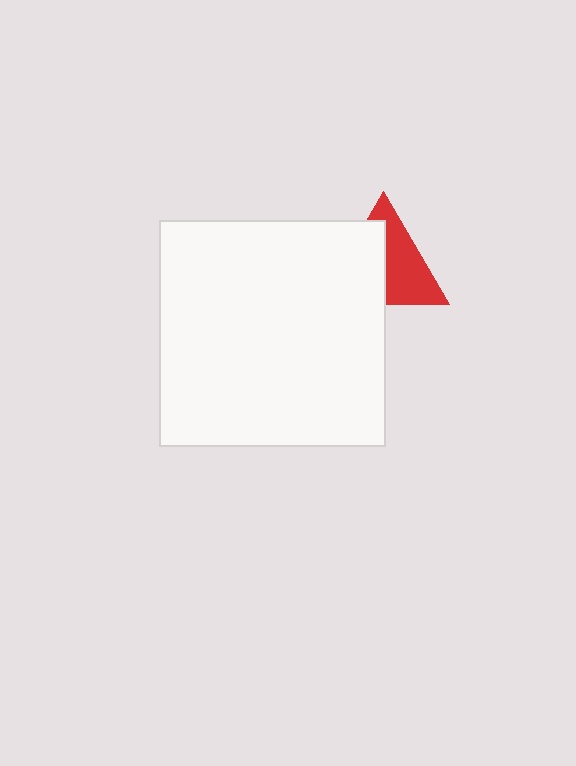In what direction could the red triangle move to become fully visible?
The red triangle could move right. That would shift it out from behind the white square entirely.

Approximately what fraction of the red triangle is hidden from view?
Roughly 49% of the red triangle is hidden behind the white square.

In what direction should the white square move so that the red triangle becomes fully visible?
The white square should move left. That is the shortest direction to clear the overlap and leave the red triangle fully visible.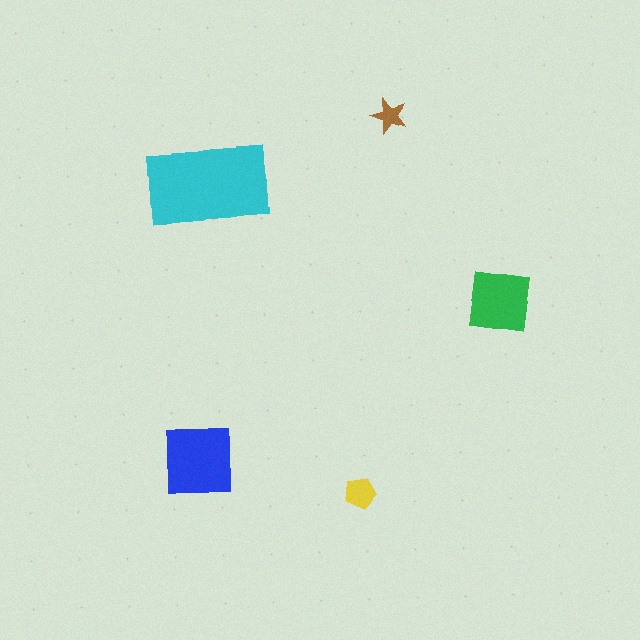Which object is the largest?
The cyan rectangle.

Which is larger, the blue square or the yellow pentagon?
The blue square.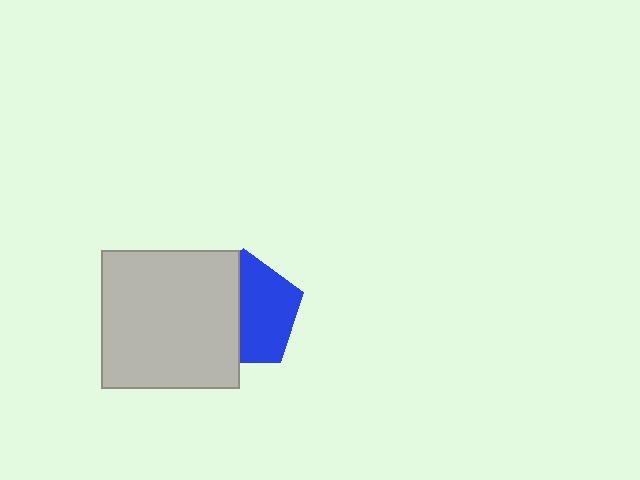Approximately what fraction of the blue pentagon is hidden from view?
Roughly 45% of the blue pentagon is hidden behind the light gray square.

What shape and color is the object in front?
The object in front is a light gray square.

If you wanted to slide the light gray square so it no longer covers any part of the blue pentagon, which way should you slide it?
Slide it left — that is the most direct way to separate the two shapes.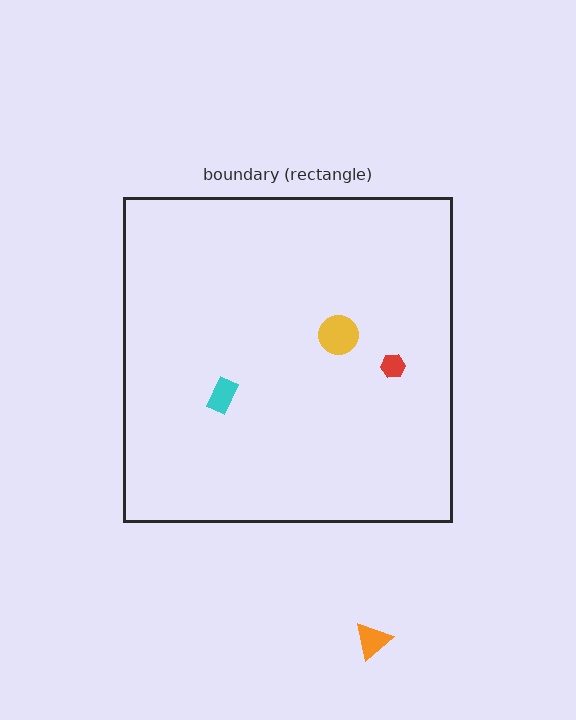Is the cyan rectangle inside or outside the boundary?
Inside.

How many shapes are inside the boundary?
3 inside, 1 outside.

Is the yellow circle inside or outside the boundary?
Inside.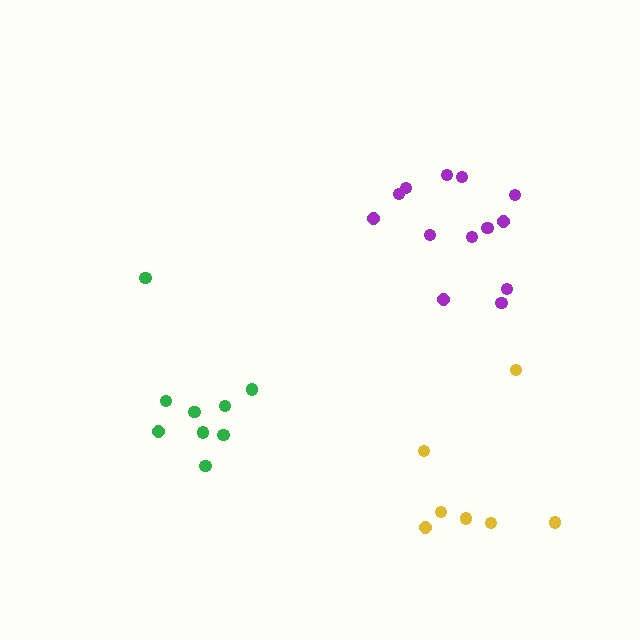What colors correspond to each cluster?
The clusters are colored: green, purple, yellow.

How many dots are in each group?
Group 1: 9 dots, Group 2: 13 dots, Group 3: 7 dots (29 total).